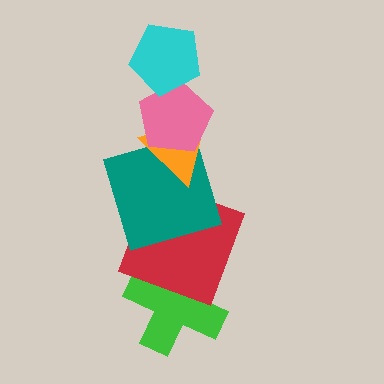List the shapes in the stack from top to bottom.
From top to bottom: the cyan pentagon, the pink pentagon, the orange triangle, the teal square, the red square, the green cross.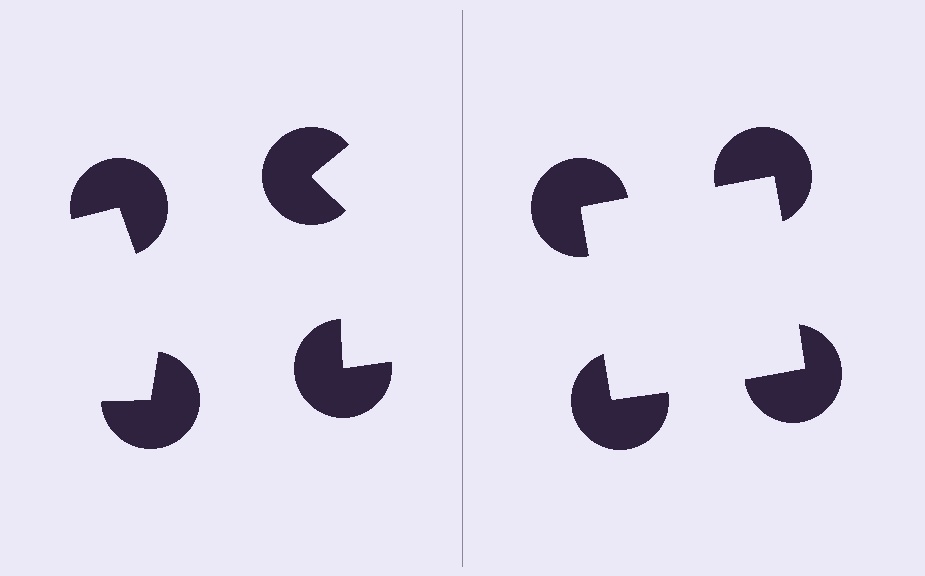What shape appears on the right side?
An illusory square.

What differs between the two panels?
The pac-man discs are positioned identically on both sides; only the wedge orientations differ. On the right they align to a square; on the left they are misaligned.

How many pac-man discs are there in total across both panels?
8 — 4 on each side.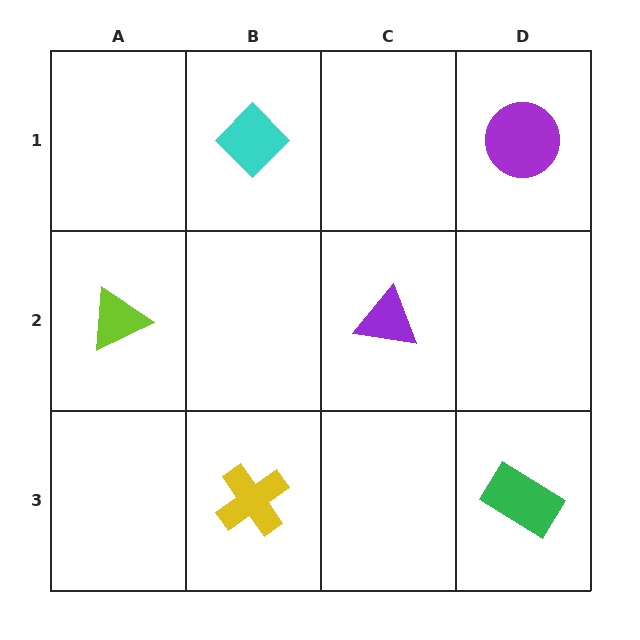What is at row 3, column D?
A green rectangle.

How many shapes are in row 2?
2 shapes.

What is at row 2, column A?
A lime triangle.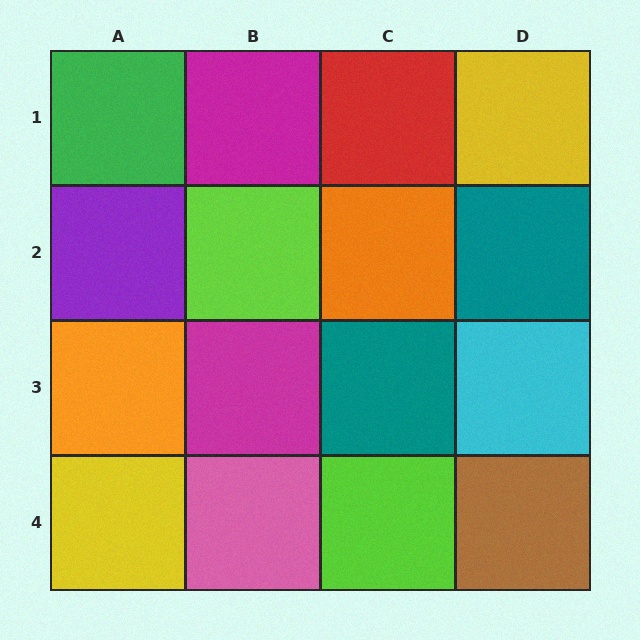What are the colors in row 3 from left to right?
Orange, magenta, teal, cyan.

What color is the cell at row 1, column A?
Green.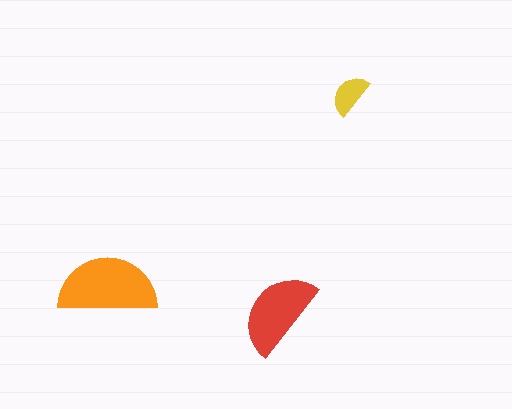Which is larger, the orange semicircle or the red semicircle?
The orange one.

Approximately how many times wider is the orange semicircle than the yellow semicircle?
About 2.5 times wider.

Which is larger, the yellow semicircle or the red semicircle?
The red one.